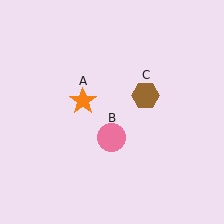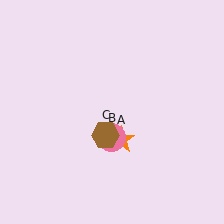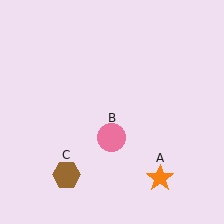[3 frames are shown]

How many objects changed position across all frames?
2 objects changed position: orange star (object A), brown hexagon (object C).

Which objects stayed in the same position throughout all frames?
Pink circle (object B) remained stationary.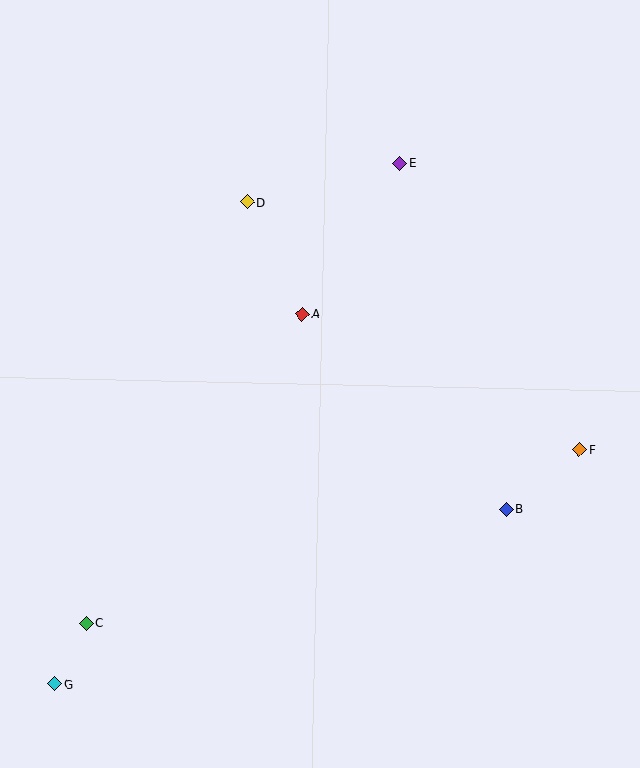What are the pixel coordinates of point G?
Point G is at (55, 684).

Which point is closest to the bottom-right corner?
Point B is closest to the bottom-right corner.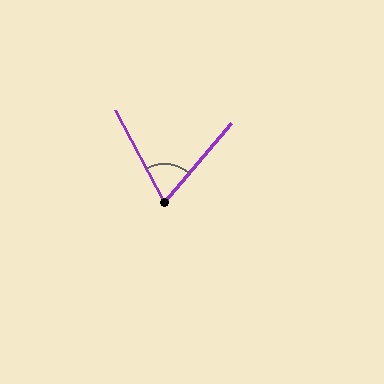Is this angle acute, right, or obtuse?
It is acute.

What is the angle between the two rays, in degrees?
Approximately 68 degrees.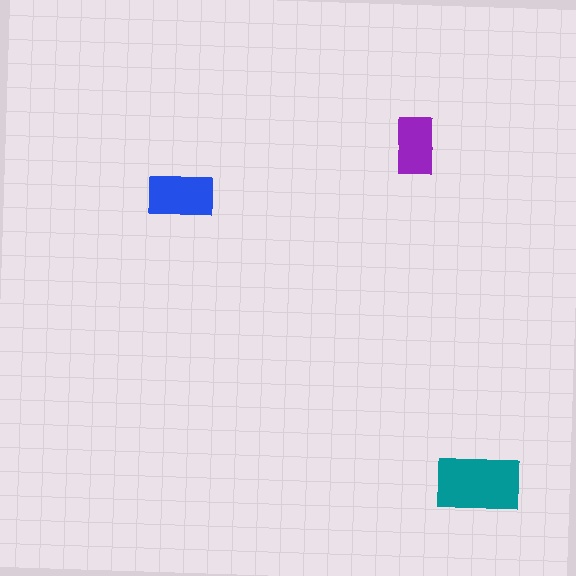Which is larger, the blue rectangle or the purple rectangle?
The blue one.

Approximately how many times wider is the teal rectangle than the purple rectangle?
About 1.5 times wider.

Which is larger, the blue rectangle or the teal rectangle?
The teal one.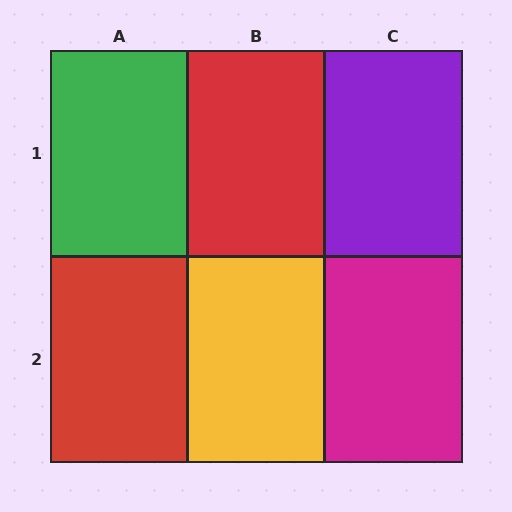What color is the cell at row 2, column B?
Yellow.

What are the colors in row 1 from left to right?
Green, red, purple.